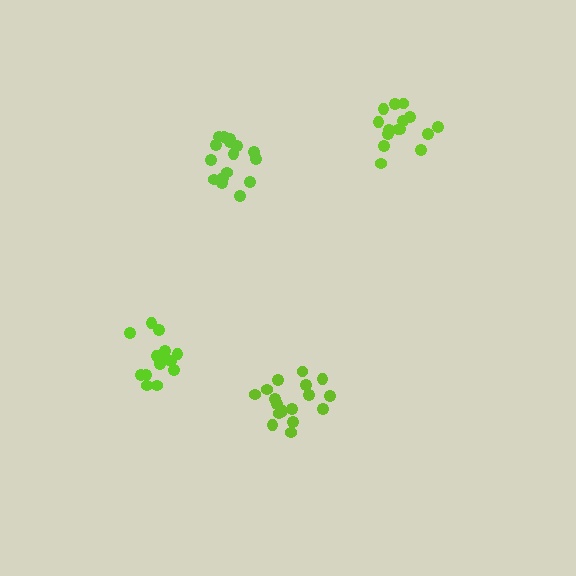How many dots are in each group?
Group 1: 14 dots, Group 2: 17 dots, Group 3: 16 dots, Group 4: 15 dots (62 total).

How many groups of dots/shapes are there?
There are 4 groups.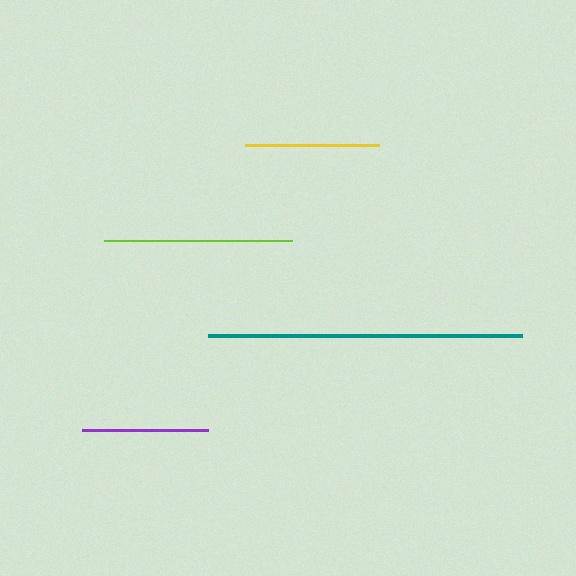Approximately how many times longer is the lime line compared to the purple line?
The lime line is approximately 1.5 times the length of the purple line.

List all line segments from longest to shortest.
From longest to shortest: teal, lime, yellow, purple.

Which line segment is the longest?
The teal line is the longest at approximately 314 pixels.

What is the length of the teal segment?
The teal segment is approximately 314 pixels long.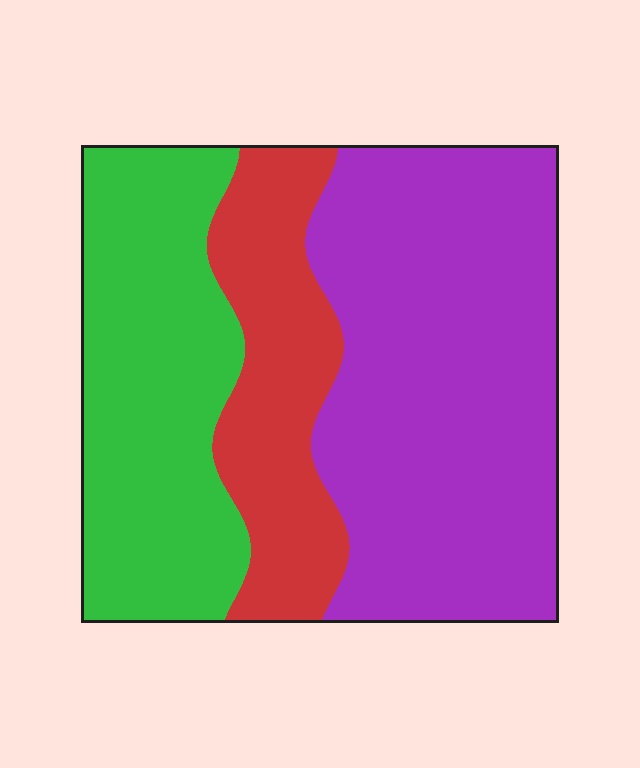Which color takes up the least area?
Red, at roughly 20%.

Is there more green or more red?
Green.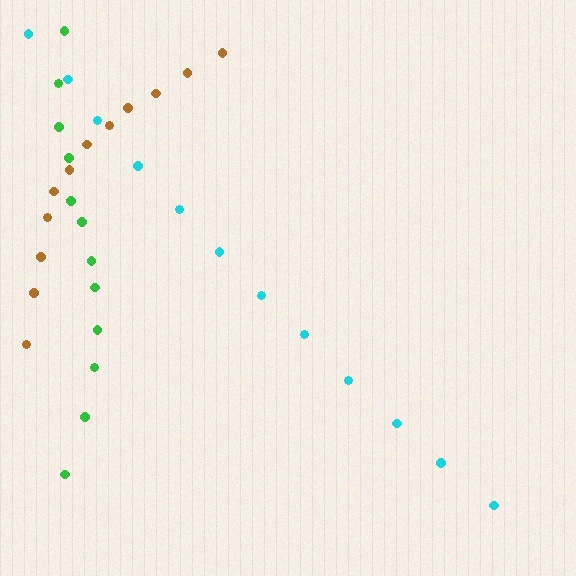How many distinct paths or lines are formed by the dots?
There are 3 distinct paths.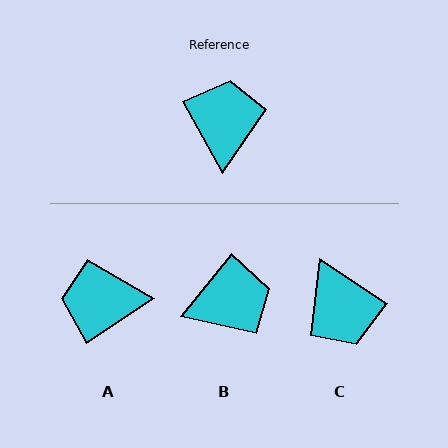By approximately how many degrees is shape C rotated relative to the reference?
Approximately 152 degrees clockwise.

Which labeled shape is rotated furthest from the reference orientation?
C, about 152 degrees away.